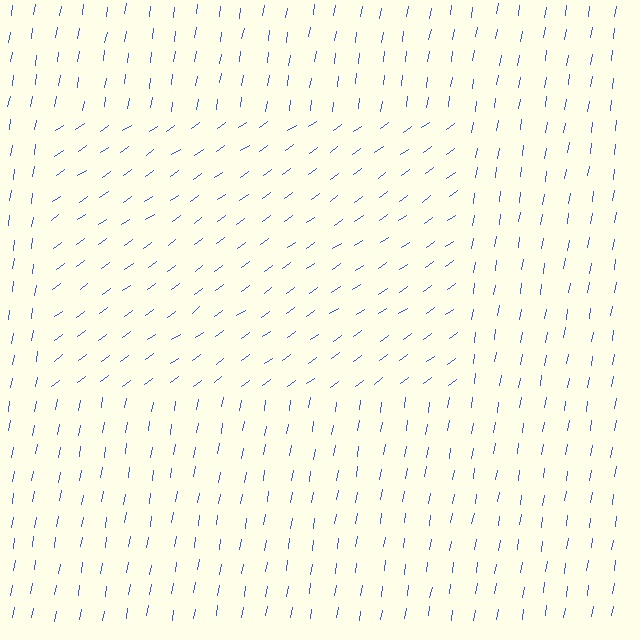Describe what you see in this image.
The image is filled with small blue line segments. A rectangle region in the image has lines oriented differently from the surrounding lines, creating a visible texture boundary.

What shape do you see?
I see a rectangle.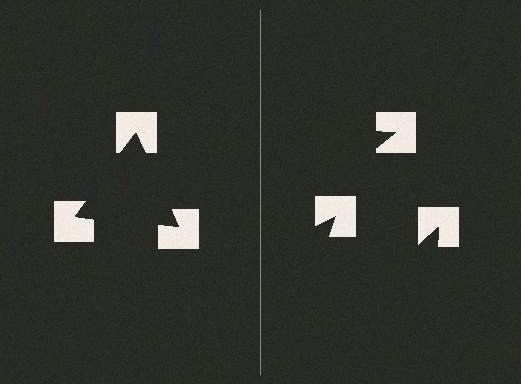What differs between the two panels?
The notched squares are positioned identically on both sides; only the wedge orientations differ. On the left they align to a triangle; on the right they are misaligned.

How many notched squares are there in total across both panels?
6 — 3 on each side.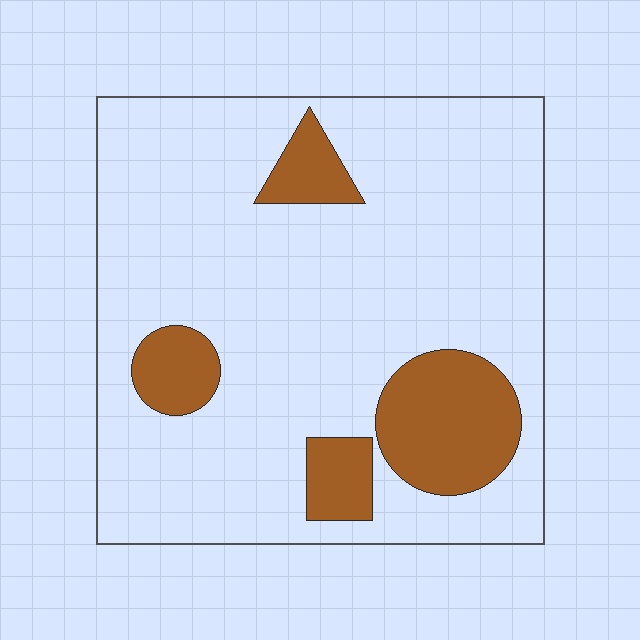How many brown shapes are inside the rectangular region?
4.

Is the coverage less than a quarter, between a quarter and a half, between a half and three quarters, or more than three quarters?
Less than a quarter.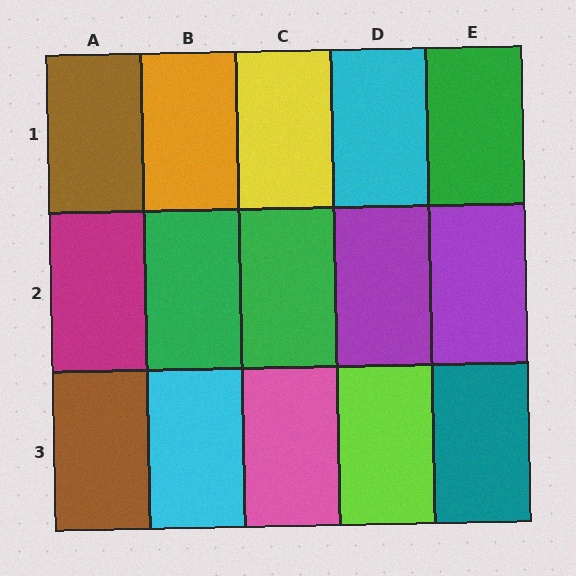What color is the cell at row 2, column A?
Magenta.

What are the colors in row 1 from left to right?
Brown, orange, yellow, cyan, green.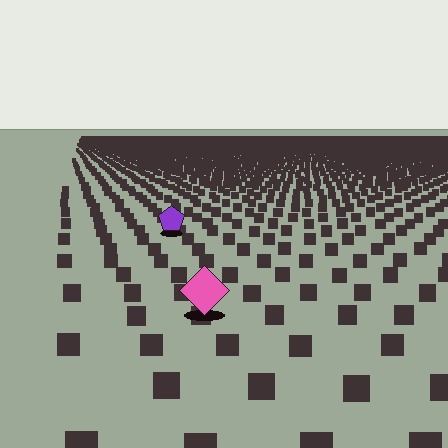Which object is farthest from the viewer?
The purple pentagon is farthest from the viewer. It appears smaller and the ground texture around it is denser.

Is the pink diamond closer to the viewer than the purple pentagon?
Yes. The pink diamond is closer — you can tell from the texture gradient: the ground texture is coarser near it.